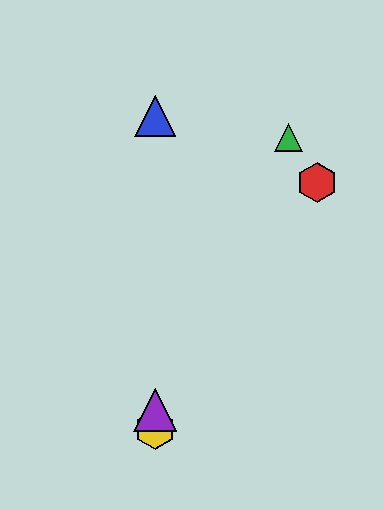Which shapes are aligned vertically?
The blue triangle, the yellow hexagon, the purple triangle are aligned vertically.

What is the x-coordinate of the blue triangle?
The blue triangle is at x≈155.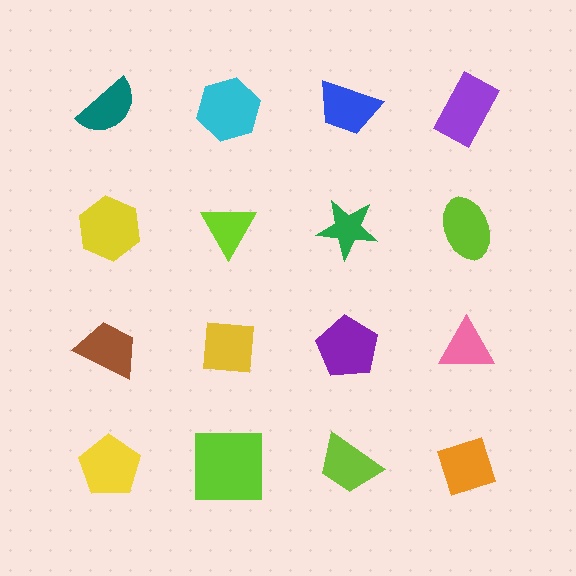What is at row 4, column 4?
An orange diamond.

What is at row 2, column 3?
A green star.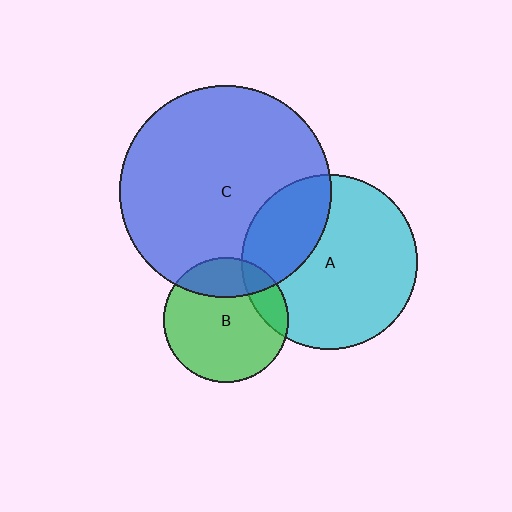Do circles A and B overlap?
Yes.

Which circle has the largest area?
Circle C (blue).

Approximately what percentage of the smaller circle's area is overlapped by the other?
Approximately 15%.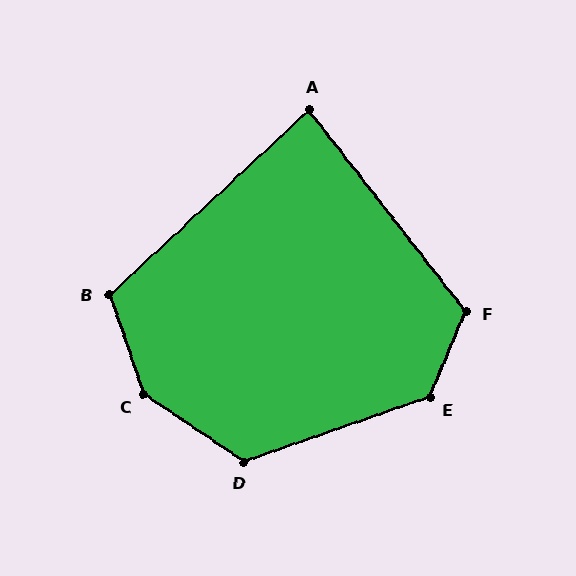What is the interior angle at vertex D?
Approximately 127 degrees (obtuse).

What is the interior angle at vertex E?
Approximately 132 degrees (obtuse).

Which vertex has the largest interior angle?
C, at approximately 143 degrees.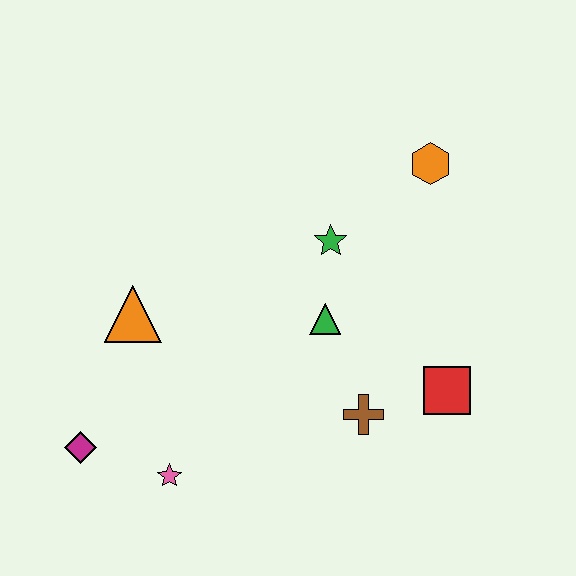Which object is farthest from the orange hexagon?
The magenta diamond is farthest from the orange hexagon.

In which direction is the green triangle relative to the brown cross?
The green triangle is above the brown cross.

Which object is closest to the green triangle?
The green star is closest to the green triangle.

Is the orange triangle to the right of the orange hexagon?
No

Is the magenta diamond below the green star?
Yes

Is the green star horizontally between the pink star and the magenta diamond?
No